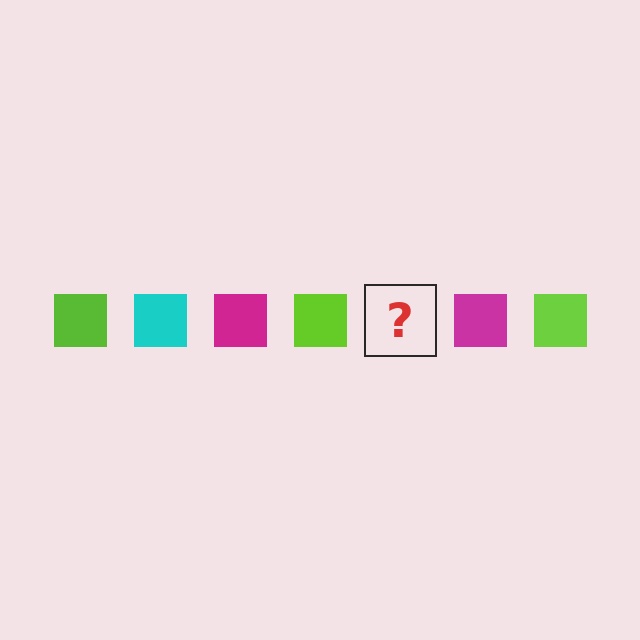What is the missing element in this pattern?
The missing element is a cyan square.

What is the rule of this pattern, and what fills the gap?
The rule is that the pattern cycles through lime, cyan, magenta squares. The gap should be filled with a cyan square.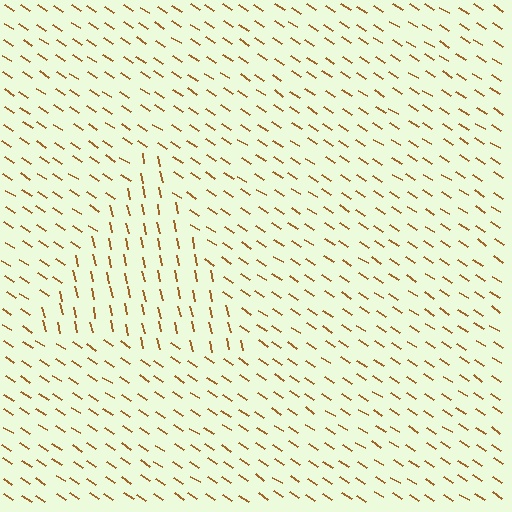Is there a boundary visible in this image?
Yes, there is a texture boundary formed by a change in line orientation.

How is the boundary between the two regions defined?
The boundary is defined purely by a change in line orientation (approximately 45 degrees difference). All lines are the same color and thickness.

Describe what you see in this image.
The image is filled with small brown line segments. A triangle region in the image has lines oriented differently from the surrounding lines, creating a visible texture boundary.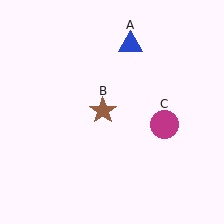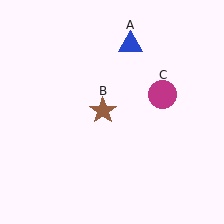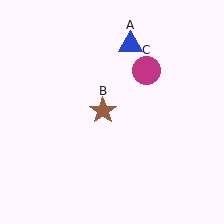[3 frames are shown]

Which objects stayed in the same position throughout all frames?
Blue triangle (object A) and brown star (object B) remained stationary.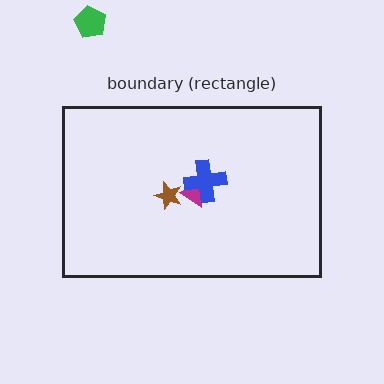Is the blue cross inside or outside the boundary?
Inside.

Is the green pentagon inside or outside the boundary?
Outside.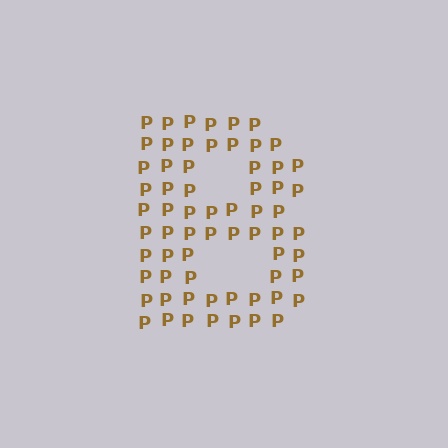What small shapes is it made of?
It is made of small letter P's.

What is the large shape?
The large shape is the letter B.